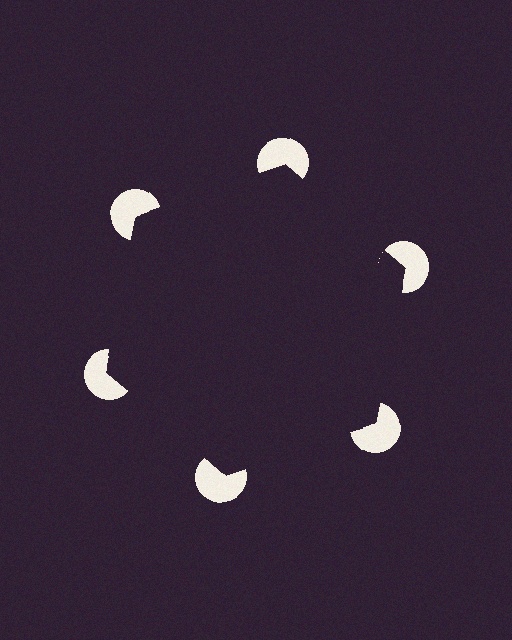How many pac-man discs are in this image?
There are 6 — one at each vertex of the illusory hexagon.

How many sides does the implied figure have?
6 sides.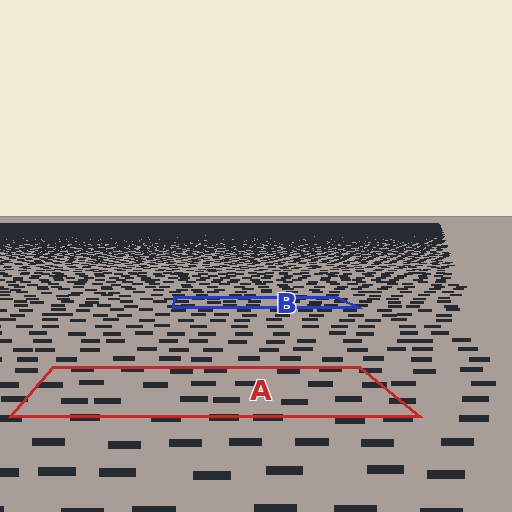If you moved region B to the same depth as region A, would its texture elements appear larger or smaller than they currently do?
They would appear larger. At a closer depth, the same texture elements are projected at a bigger on-screen size.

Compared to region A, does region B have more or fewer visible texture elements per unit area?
Region B has more texture elements per unit area — they are packed more densely because it is farther away.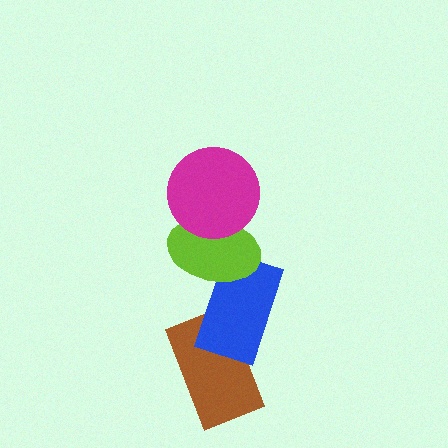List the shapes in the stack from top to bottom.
From top to bottom: the magenta circle, the lime ellipse, the blue rectangle, the brown rectangle.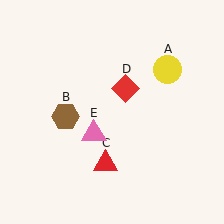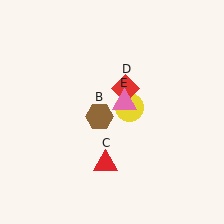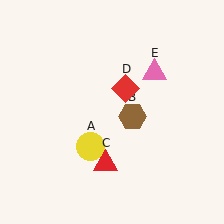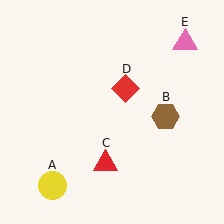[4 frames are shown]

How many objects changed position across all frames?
3 objects changed position: yellow circle (object A), brown hexagon (object B), pink triangle (object E).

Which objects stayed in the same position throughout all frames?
Red triangle (object C) and red diamond (object D) remained stationary.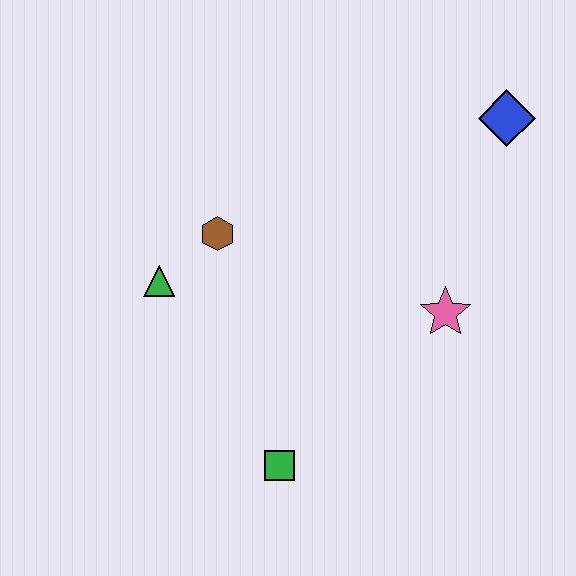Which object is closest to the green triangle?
The brown hexagon is closest to the green triangle.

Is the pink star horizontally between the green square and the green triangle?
No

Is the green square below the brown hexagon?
Yes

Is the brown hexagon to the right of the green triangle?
Yes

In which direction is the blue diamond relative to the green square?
The blue diamond is above the green square.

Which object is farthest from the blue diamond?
The green square is farthest from the blue diamond.